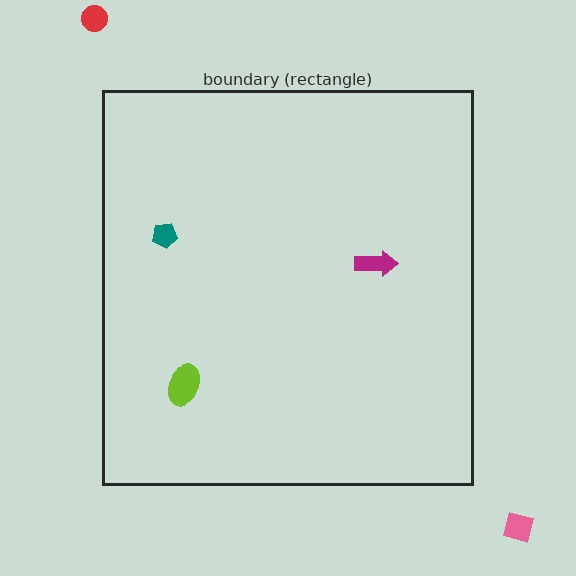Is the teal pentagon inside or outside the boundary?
Inside.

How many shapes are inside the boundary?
3 inside, 2 outside.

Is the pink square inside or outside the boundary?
Outside.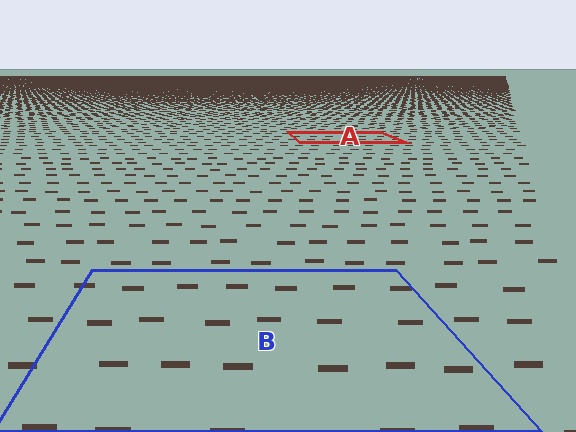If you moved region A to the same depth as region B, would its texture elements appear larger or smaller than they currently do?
They would appear larger. At a closer depth, the same texture elements are projected at a bigger on-screen size.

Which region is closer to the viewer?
Region B is closer. The texture elements there are larger and more spread out.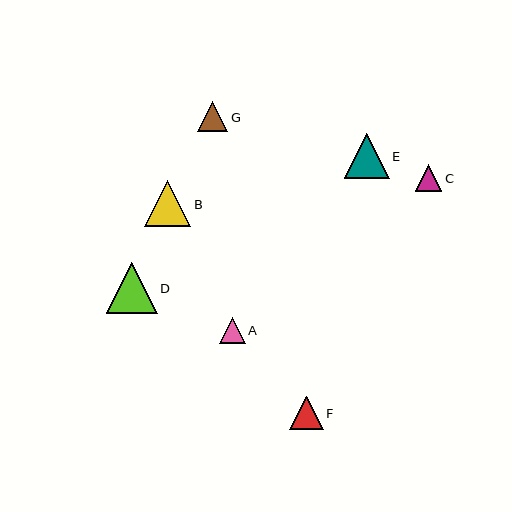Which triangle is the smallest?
Triangle A is the smallest with a size of approximately 26 pixels.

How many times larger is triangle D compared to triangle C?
Triangle D is approximately 1.9 times the size of triangle C.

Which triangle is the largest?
Triangle D is the largest with a size of approximately 51 pixels.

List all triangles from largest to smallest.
From largest to smallest: D, B, E, F, G, C, A.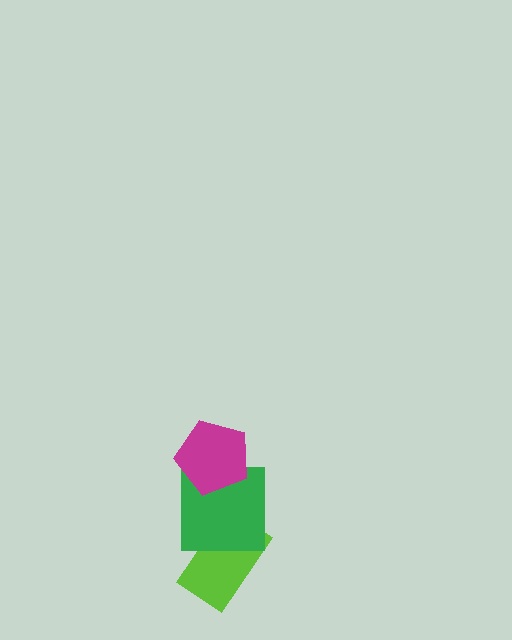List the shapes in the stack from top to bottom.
From top to bottom: the magenta pentagon, the green square, the lime rectangle.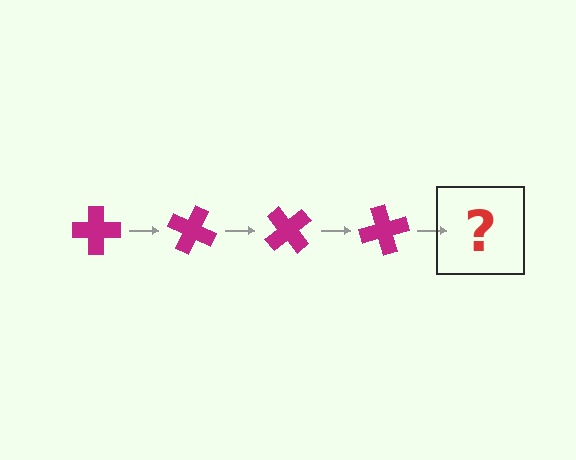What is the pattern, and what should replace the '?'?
The pattern is that the cross rotates 25 degrees each step. The '?' should be a magenta cross rotated 100 degrees.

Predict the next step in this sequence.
The next step is a magenta cross rotated 100 degrees.